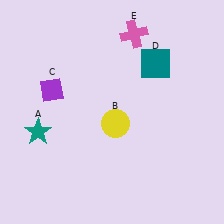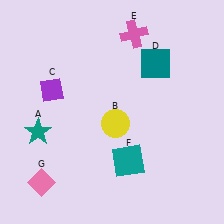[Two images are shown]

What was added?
A teal square (F), a pink diamond (G) were added in Image 2.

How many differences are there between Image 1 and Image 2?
There are 2 differences between the two images.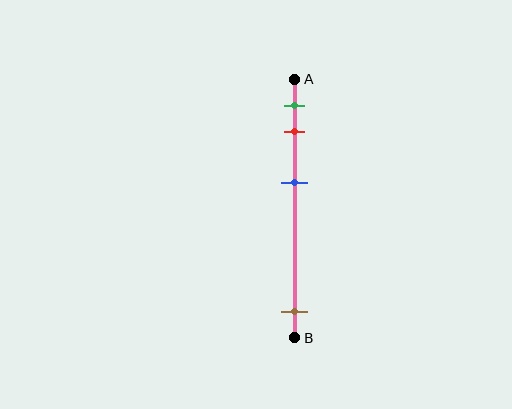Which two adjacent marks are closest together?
The green and red marks are the closest adjacent pair.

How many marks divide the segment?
There are 4 marks dividing the segment.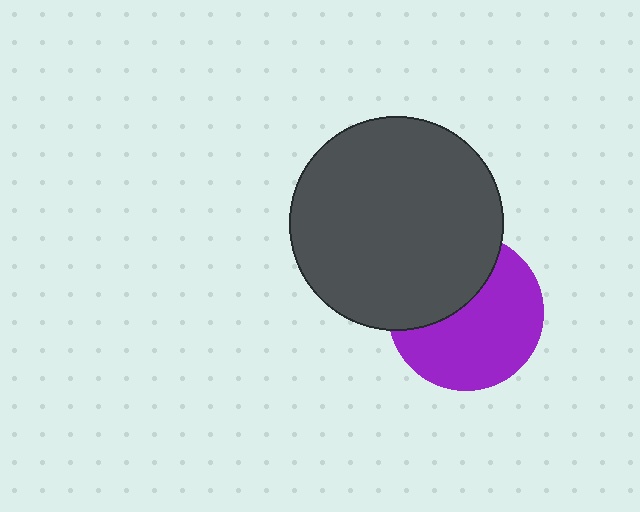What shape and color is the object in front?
The object in front is a dark gray circle.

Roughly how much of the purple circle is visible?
About half of it is visible (roughly 62%).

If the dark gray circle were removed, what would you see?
You would see the complete purple circle.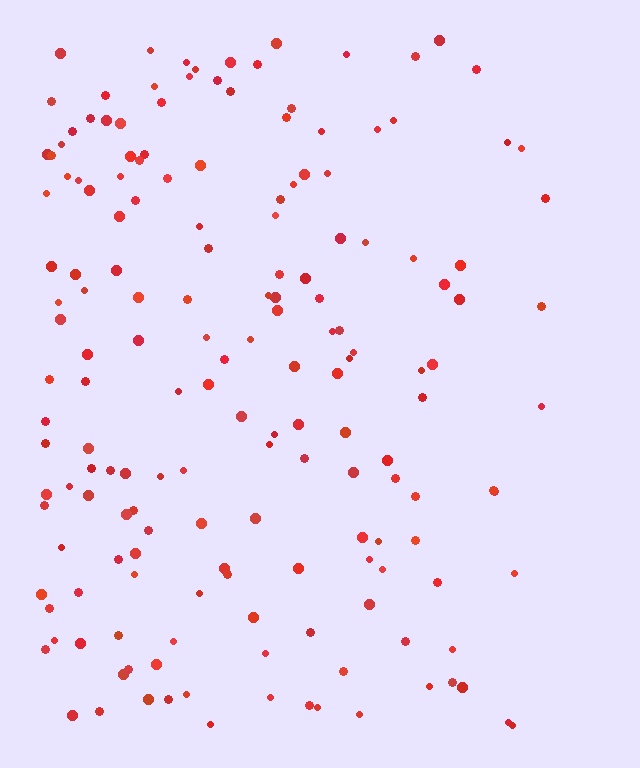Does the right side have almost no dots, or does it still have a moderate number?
Still a moderate number, just noticeably fewer than the left.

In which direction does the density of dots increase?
From right to left, with the left side densest.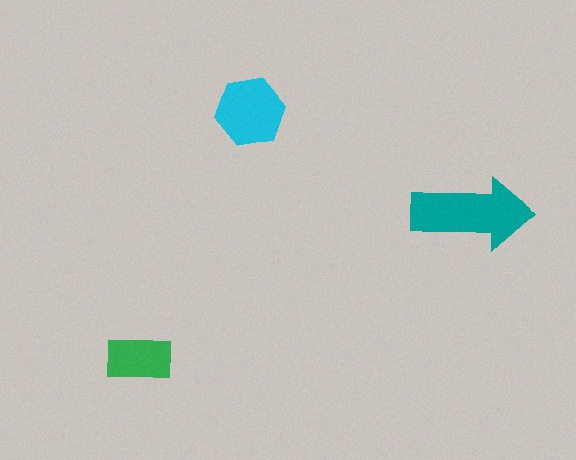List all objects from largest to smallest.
The teal arrow, the cyan hexagon, the green rectangle.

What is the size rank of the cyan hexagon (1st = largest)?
2nd.